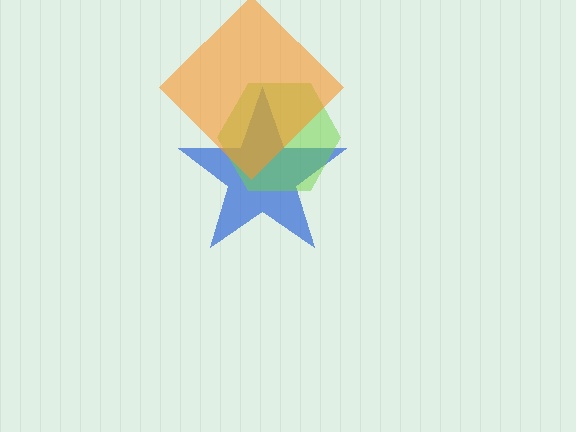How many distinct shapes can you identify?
There are 3 distinct shapes: a blue star, a lime hexagon, an orange diamond.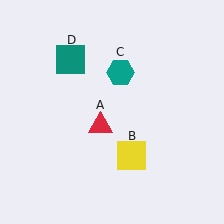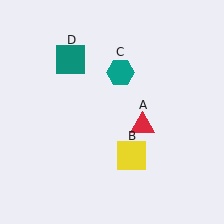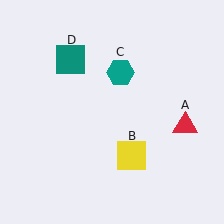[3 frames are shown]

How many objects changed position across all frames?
1 object changed position: red triangle (object A).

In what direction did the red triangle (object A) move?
The red triangle (object A) moved right.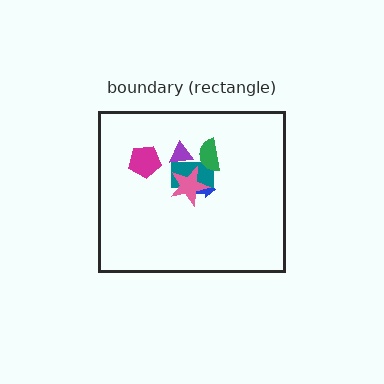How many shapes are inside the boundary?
6 inside, 0 outside.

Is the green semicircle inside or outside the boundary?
Inside.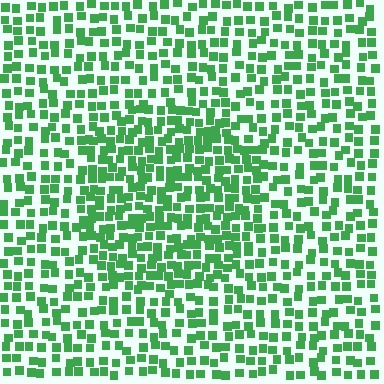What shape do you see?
I see a circle.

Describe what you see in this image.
The image contains small green elements arranged at two different densities. A circle-shaped region is visible where the elements are more densely packed than the surrounding area.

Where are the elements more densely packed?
The elements are more densely packed inside the circle boundary.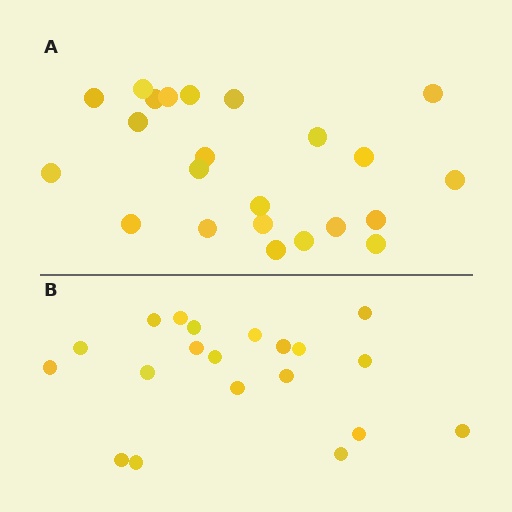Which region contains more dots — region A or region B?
Region A (the top region) has more dots.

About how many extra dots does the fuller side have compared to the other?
Region A has just a few more — roughly 2 or 3 more dots than region B.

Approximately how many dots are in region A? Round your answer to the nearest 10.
About 20 dots. (The exact count is 23, which rounds to 20.)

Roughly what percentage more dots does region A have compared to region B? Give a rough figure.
About 15% more.